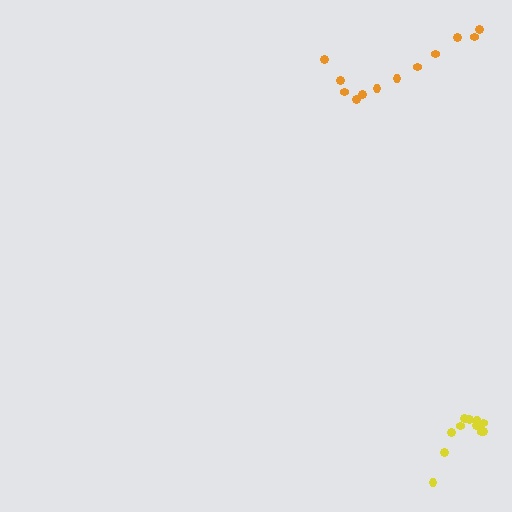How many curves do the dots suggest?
There are 2 distinct paths.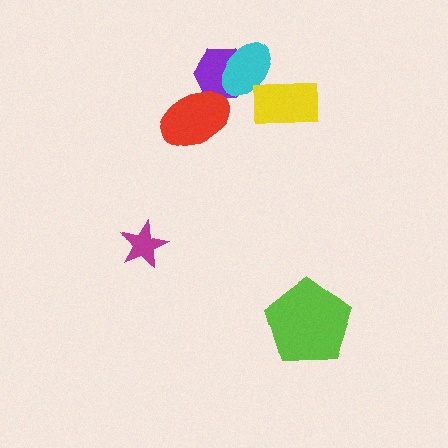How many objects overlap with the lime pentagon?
0 objects overlap with the lime pentagon.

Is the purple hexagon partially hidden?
Yes, it is partially covered by another shape.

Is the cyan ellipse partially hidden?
Yes, it is partially covered by another shape.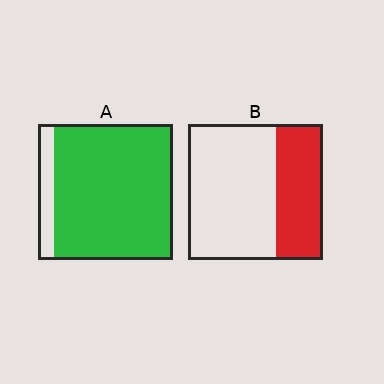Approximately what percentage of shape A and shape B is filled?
A is approximately 90% and B is approximately 35%.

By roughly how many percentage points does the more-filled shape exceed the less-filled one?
By roughly 55 percentage points (A over B).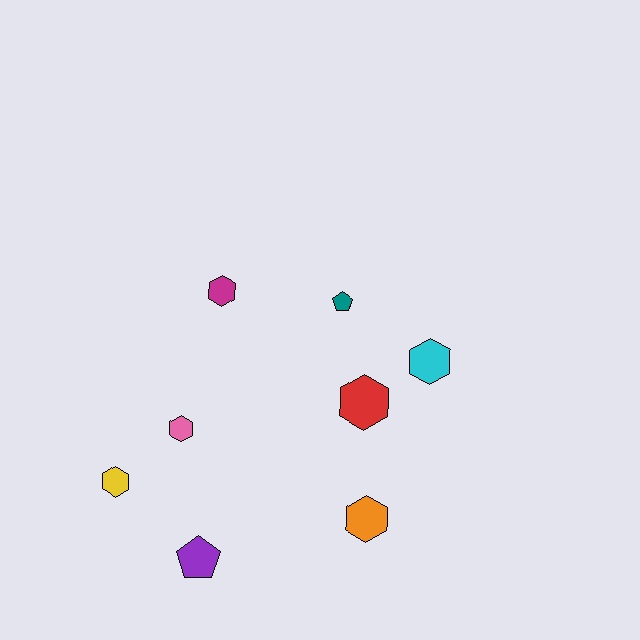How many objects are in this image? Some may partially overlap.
There are 8 objects.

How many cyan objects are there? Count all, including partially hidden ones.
There is 1 cyan object.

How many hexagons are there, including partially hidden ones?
There are 6 hexagons.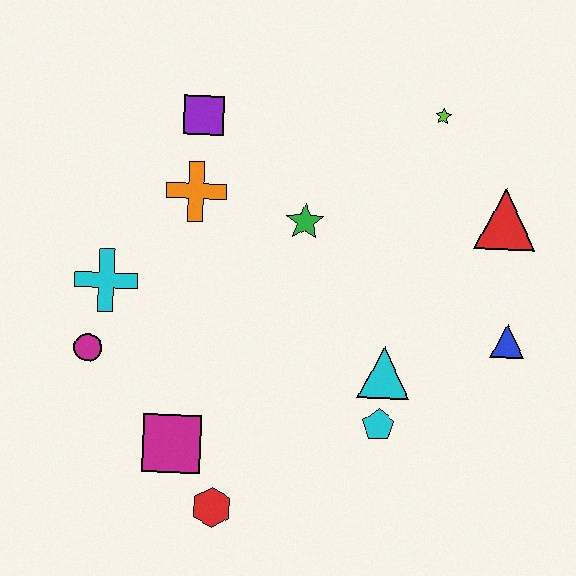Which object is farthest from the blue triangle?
The magenta circle is farthest from the blue triangle.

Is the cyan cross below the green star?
Yes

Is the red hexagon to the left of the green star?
Yes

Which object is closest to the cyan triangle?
The cyan pentagon is closest to the cyan triangle.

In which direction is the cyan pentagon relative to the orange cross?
The cyan pentagon is below the orange cross.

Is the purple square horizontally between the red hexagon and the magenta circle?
Yes